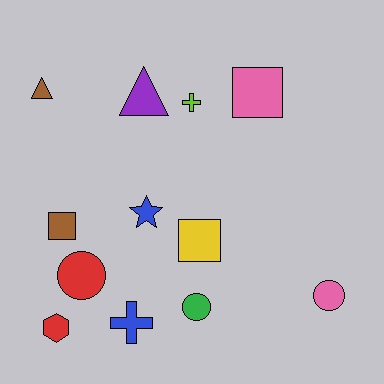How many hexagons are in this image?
There is 1 hexagon.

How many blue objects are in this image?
There are 2 blue objects.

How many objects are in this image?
There are 12 objects.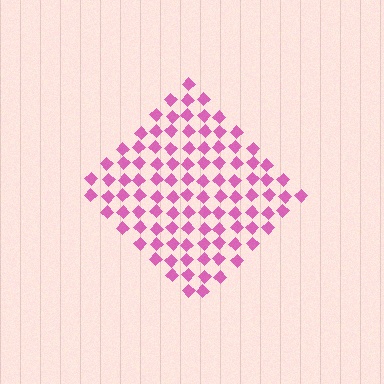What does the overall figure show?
The overall figure shows a diamond.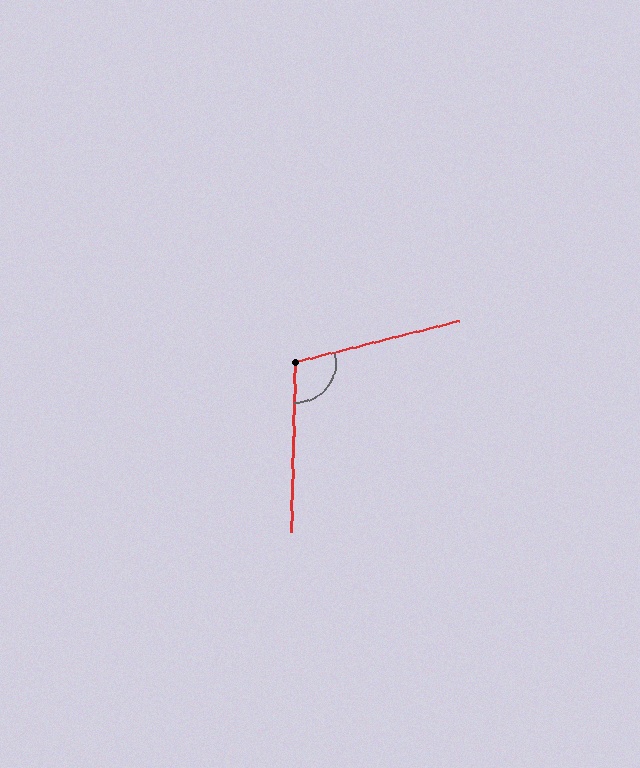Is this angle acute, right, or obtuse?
It is obtuse.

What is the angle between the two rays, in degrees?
Approximately 105 degrees.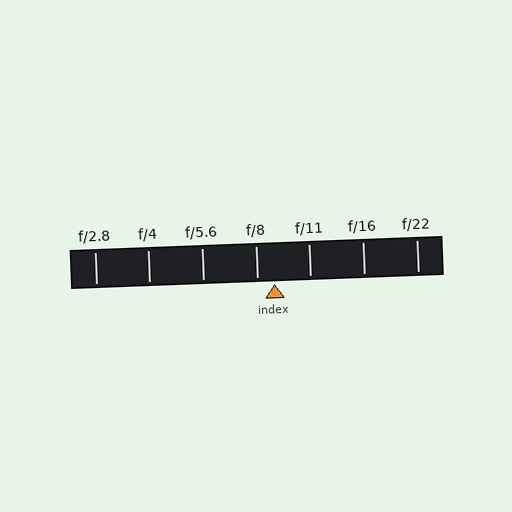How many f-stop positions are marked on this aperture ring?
There are 7 f-stop positions marked.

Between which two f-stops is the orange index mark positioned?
The index mark is between f/8 and f/11.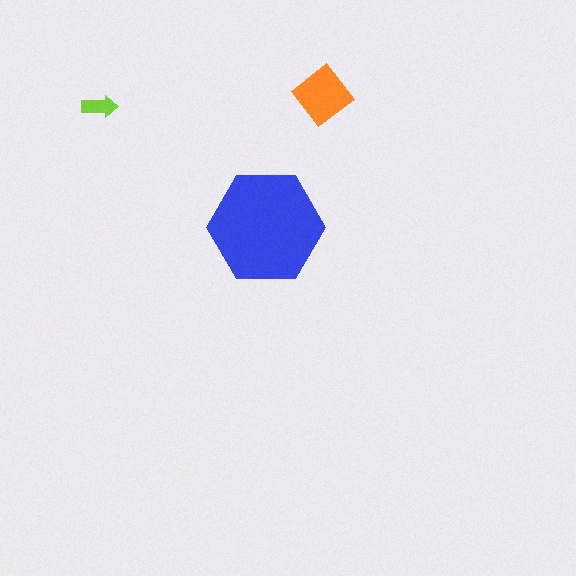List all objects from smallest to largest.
The lime arrow, the orange diamond, the blue hexagon.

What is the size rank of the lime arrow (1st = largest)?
3rd.